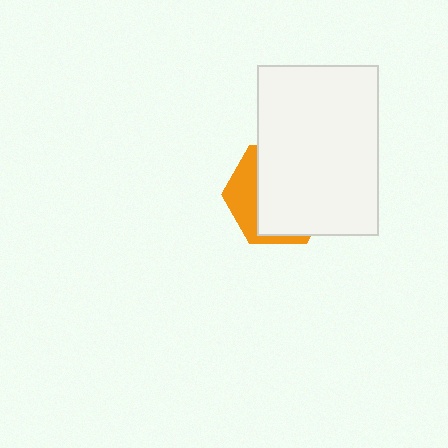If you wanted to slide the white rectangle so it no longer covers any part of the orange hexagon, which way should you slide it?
Slide it toward the upper-right — that is the most direct way to separate the two shapes.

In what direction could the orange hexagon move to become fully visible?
The orange hexagon could move toward the lower-left. That would shift it out from behind the white rectangle entirely.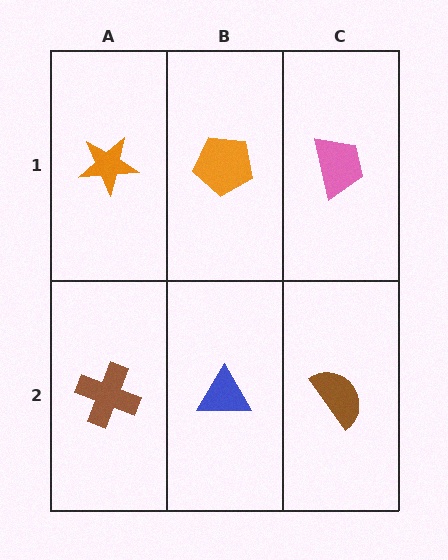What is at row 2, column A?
A brown cross.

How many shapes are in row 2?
3 shapes.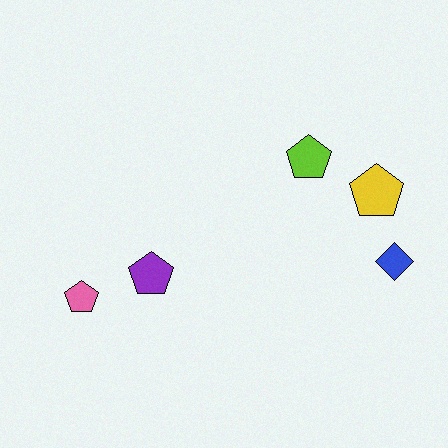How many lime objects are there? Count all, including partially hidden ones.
There is 1 lime object.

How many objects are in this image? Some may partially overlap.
There are 5 objects.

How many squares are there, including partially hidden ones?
There are no squares.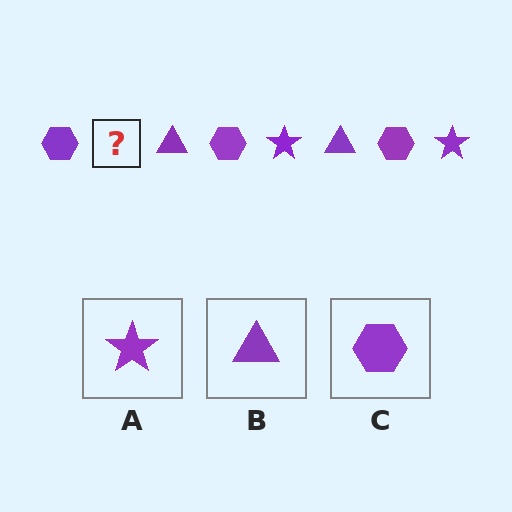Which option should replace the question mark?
Option A.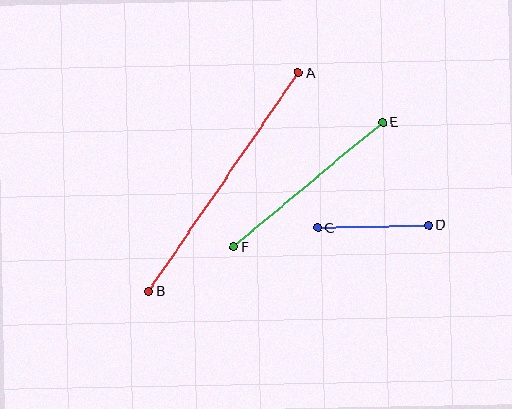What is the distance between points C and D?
The distance is approximately 111 pixels.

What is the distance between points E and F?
The distance is approximately 194 pixels.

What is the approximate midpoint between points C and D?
The midpoint is at approximately (373, 226) pixels.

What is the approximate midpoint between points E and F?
The midpoint is at approximately (308, 185) pixels.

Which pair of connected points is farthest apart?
Points A and B are farthest apart.